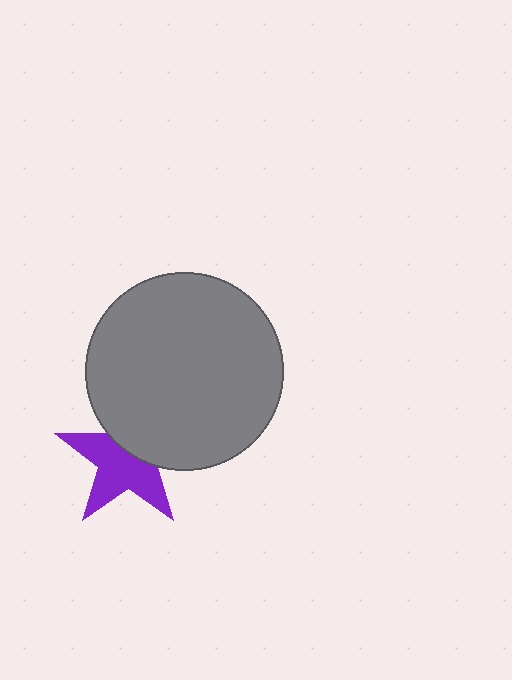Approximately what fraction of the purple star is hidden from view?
Roughly 40% of the purple star is hidden behind the gray circle.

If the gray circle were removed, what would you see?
You would see the complete purple star.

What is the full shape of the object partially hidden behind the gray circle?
The partially hidden object is a purple star.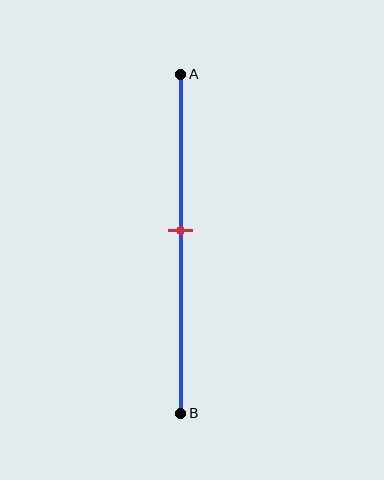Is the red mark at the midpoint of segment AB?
No, the mark is at about 45% from A, not at the 50% midpoint.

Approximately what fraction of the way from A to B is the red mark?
The red mark is approximately 45% of the way from A to B.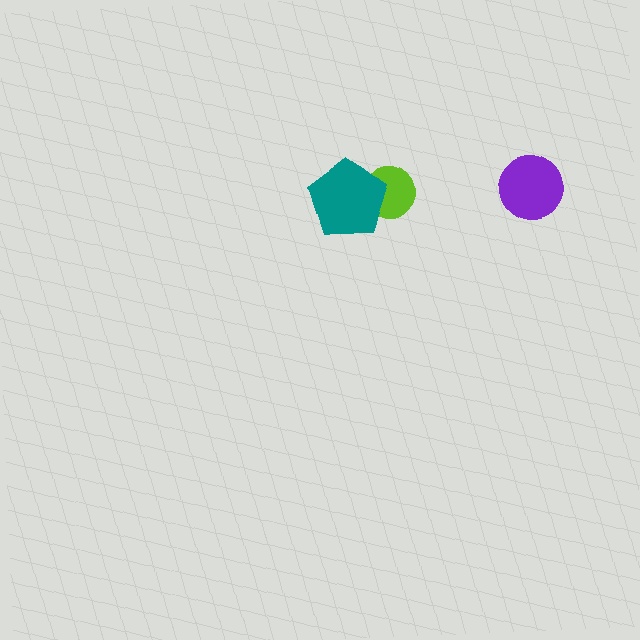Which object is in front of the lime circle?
The teal pentagon is in front of the lime circle.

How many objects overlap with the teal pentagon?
1 object overlaps with the teal pentagon.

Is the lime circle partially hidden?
Yes, it is partially covered by another shape.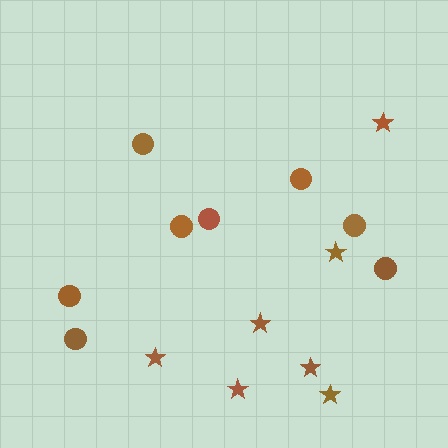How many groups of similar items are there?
There are 2 groups: one group of circles (8) and one group of stars (7).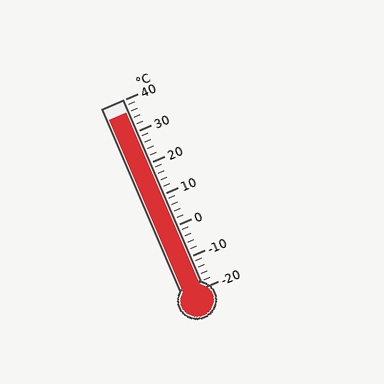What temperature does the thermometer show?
The thermometer shows approximately 36°C.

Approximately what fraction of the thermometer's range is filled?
The thermometer is filled to approximately 95% of its range.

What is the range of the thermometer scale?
The thermometer scale ranges from -20°C to 40°C.